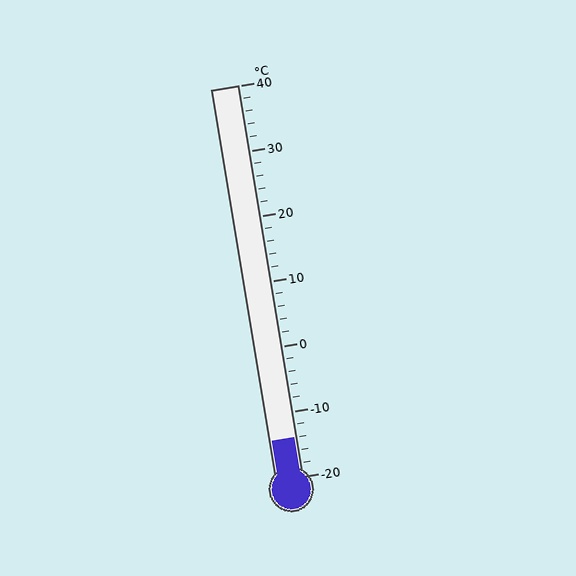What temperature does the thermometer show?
The thermometer shows approximately -14°C.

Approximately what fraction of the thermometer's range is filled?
The thermometer is filled to approximately 10% of its range.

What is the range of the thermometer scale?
The thermometer scale ranges from -20°C to 40°C.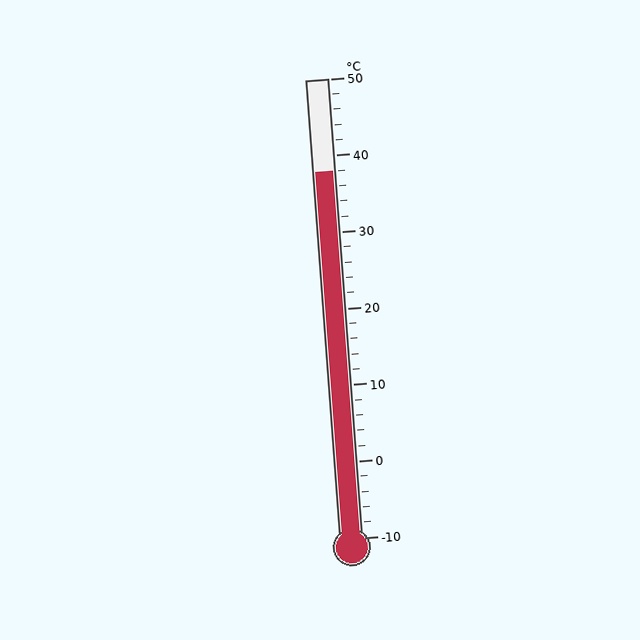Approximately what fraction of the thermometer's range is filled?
The thermometer is filled to approximately 80% of its range.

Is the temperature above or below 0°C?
The temperature is above 0°C.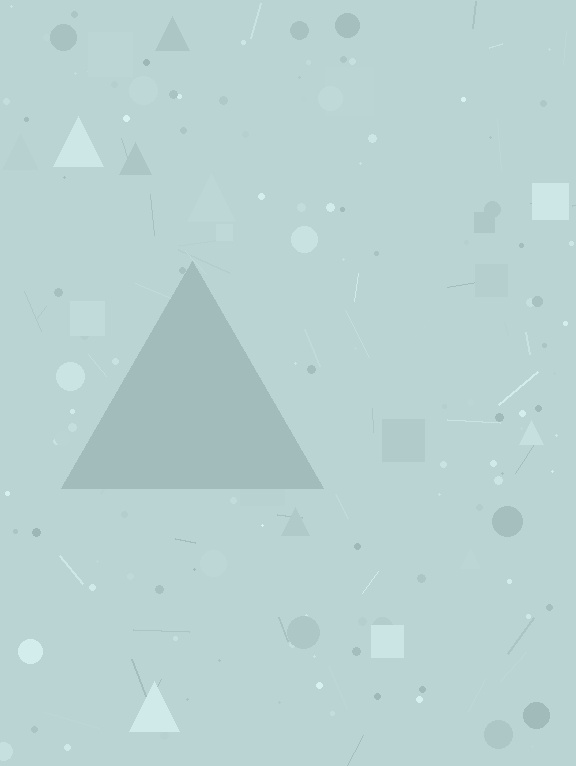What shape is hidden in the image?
A triangle is hidden in the image.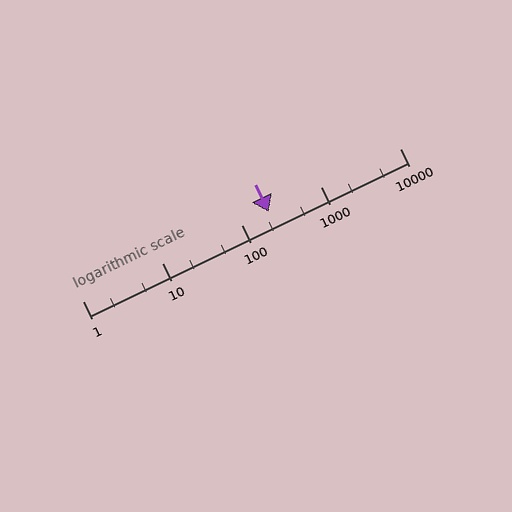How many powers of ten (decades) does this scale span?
The scale spans 4 decades, from 1 to 10000.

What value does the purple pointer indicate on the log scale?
The pointer indicates approximately 220.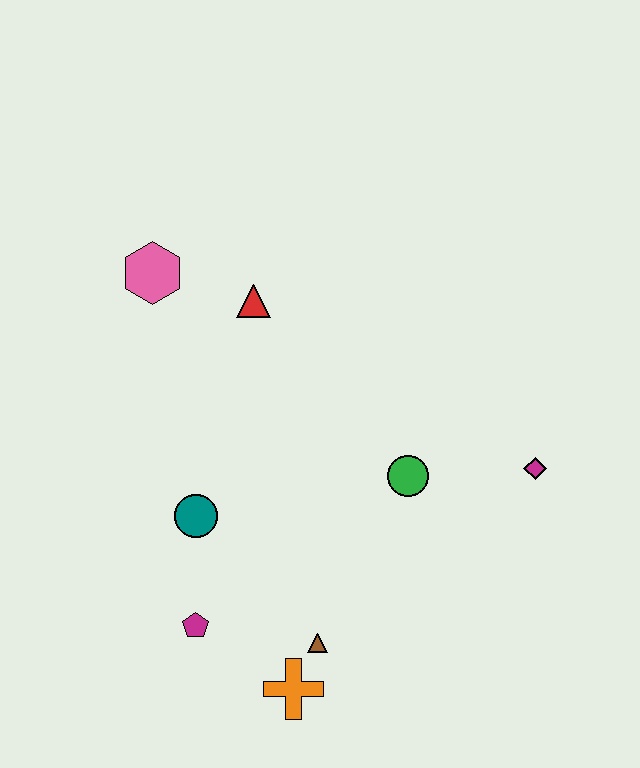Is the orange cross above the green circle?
No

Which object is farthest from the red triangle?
The orange cross is farthest from the red triangle.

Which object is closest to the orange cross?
The brown triangle is closest to the orange cross.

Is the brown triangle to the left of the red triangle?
No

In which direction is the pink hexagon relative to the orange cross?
The pink hexagon is above the orange cross.